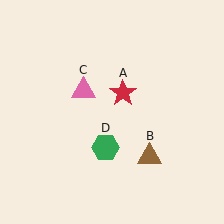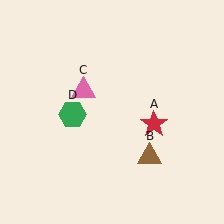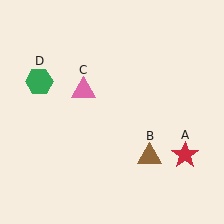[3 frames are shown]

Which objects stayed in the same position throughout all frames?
Brown triangle (object B) and pink triangle (object C) remained stationary.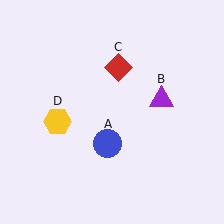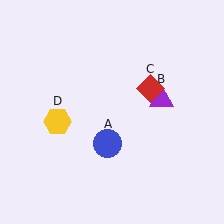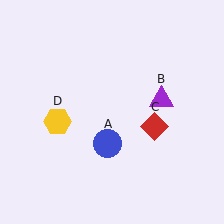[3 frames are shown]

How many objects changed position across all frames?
1 object changed position: red diamond (object C).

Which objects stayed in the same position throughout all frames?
Blue circle (object A) and purple triangle (object B) and yellow hexagon (object D) remained stationary.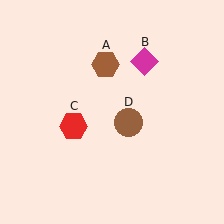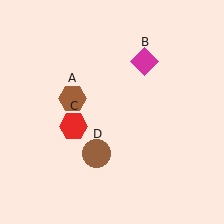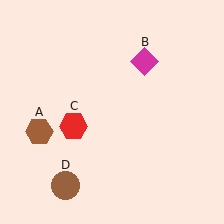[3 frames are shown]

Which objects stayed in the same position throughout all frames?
Magenta diamond (object B) and red hexagon (object C) remained stationary.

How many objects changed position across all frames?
2 objects changed position: brown hexagon (object A), brown circle (object D).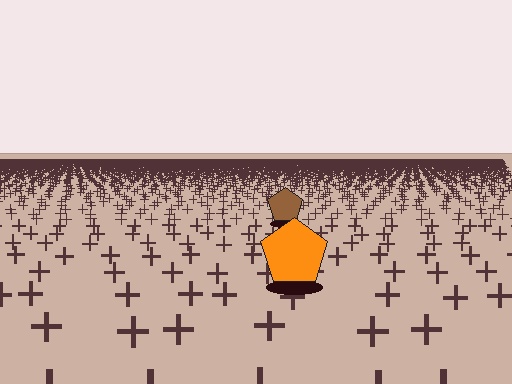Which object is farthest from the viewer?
The brown pentagon is farthest from the viewer. It appears smaller and the ground texture around it is denser.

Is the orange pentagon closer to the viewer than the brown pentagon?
Yes. The orange pentagon is closer — you can tell from the texture gradient: the ground texture is coarser near it.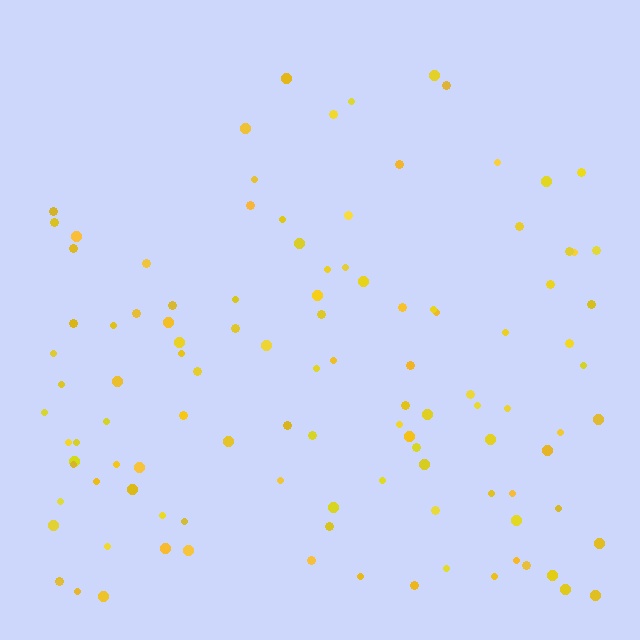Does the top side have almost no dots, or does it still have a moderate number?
Still a moderate number, just noticeably fewer than the bottom.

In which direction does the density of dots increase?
From top to bottom, with the bottom side densest.